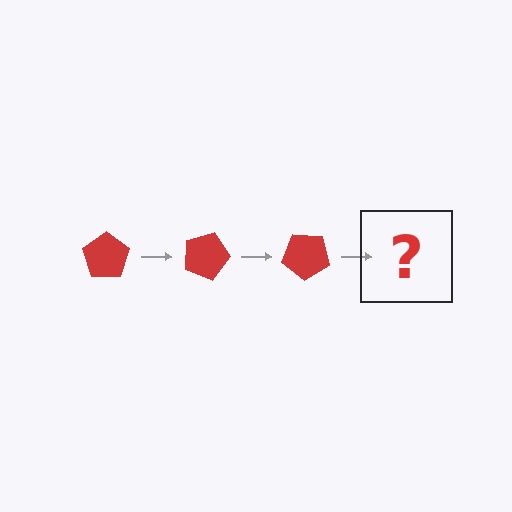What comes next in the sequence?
The next element should be a red pentagon rotated 60 degrees.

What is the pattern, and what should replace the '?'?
The pattern is that the pentagon rotates 20 degrees each step. The '?' should be a red pentagon rotated 60 degrees.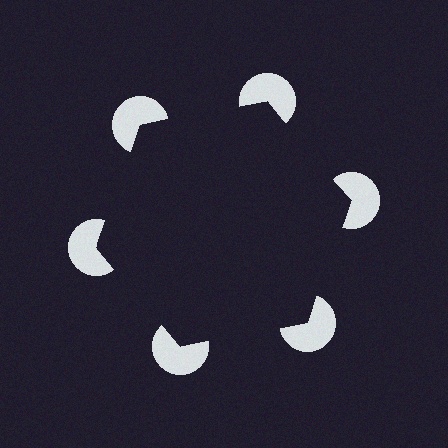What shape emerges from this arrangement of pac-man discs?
An illusory hexagon — its edges are inferred from the aligned wedge cuts in the pac-man discs, not physically drawn.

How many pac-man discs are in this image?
There are 6 — one at each vertex of the illusory hexagon.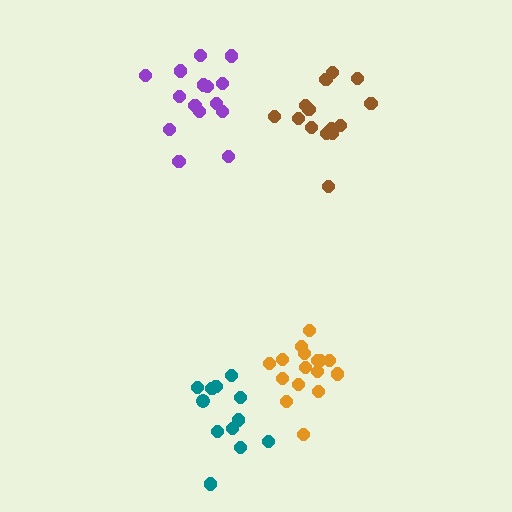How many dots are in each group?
Group 1: 14 dots, Group 2: 15 dots, Group 3: 12 dots, Group 4: 16 dots (57 total).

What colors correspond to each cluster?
The clusters are colored: brown, purple, teal, orange.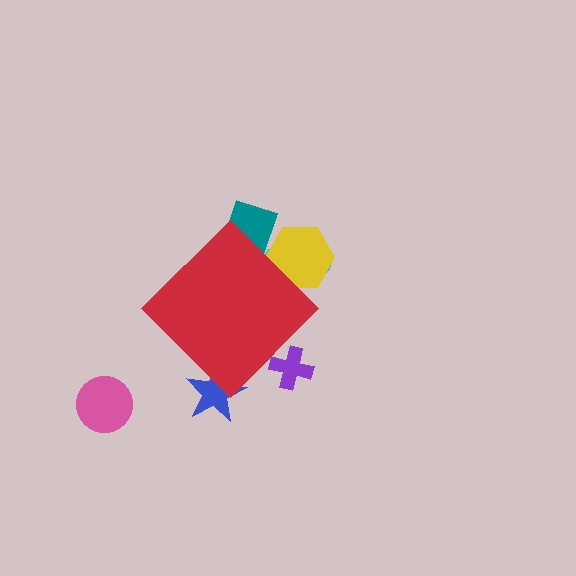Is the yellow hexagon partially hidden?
Yes, the yellow hexagon is partially hidden behind the red diamond.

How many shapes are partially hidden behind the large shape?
5 shapes are partially hidden.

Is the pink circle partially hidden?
No, the pink circle is fully visible.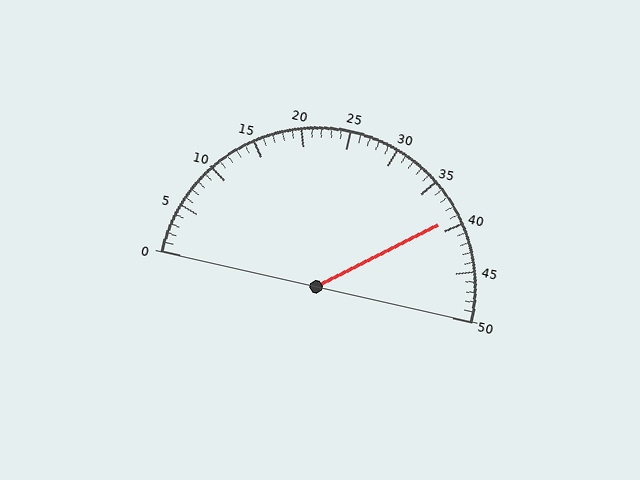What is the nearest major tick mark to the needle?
The nearest major tick mark is 40.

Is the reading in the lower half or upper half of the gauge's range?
The reading is in the upper half of the range (0 to 50).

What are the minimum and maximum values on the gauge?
The gauge ranges from 0 to 50.